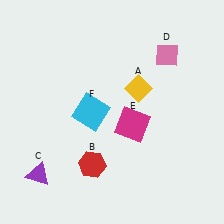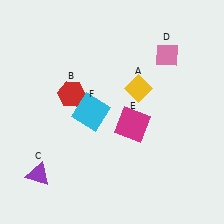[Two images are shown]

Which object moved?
The red hexagon (B) moved up.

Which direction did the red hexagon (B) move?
The red hexagon (B) moved up.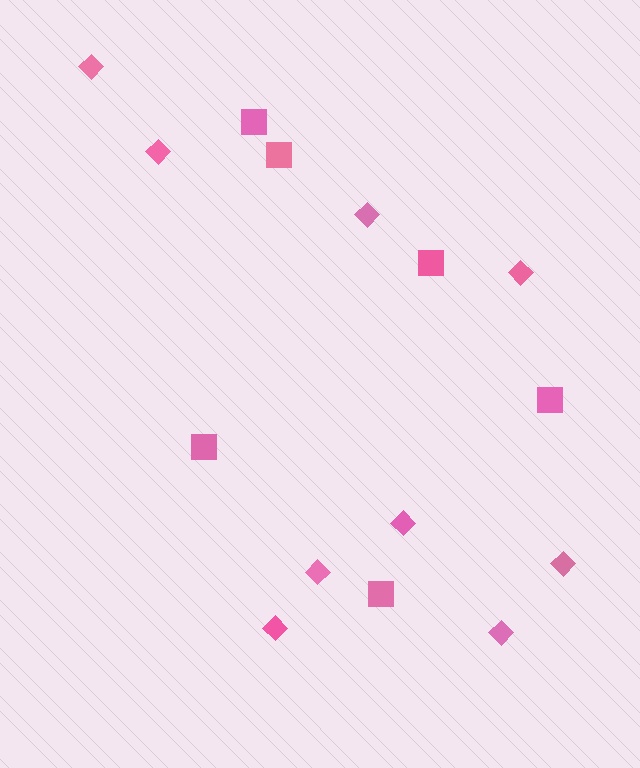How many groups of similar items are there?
There are 2 groups: one group of squares (6) and one group of diamonds (9).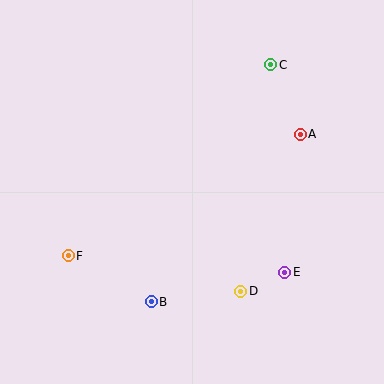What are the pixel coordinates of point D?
Point D is at (241, 291).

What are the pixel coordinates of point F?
Point F is at (68, 256).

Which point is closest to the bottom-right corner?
Point E is closest to the bottom-right corner.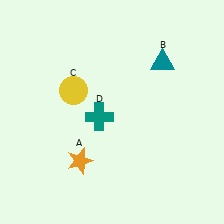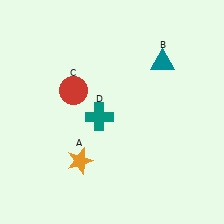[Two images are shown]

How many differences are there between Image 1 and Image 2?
There is 1 difference between the two images.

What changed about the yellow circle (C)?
In Image 1, C is yellow. In Image 2, it changed to red.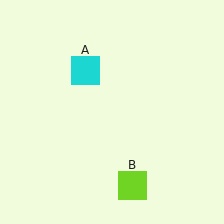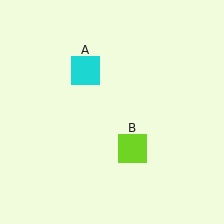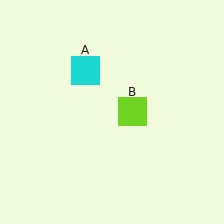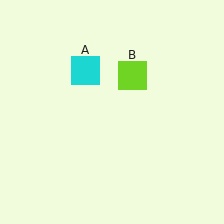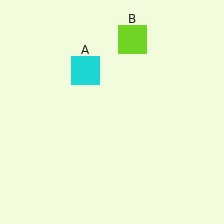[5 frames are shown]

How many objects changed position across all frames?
1 object changed position: lime square (object B).